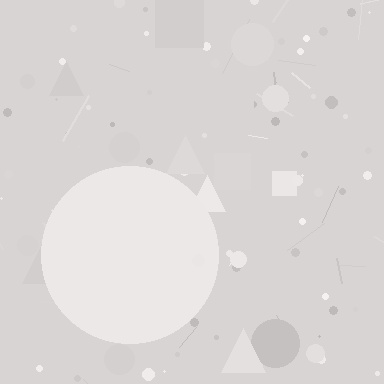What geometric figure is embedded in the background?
A circle is embedded in the background.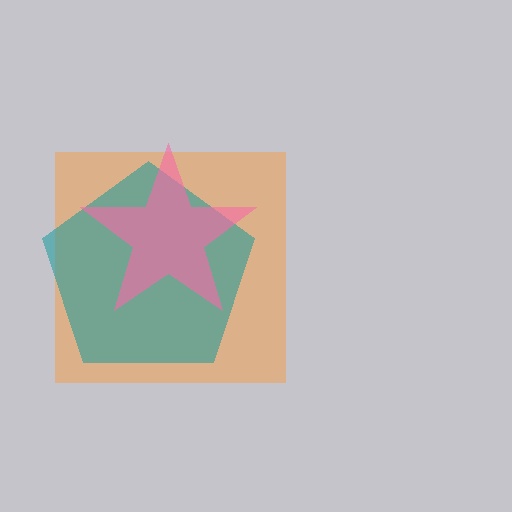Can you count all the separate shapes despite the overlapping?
Yes, there are 3 separate shapes.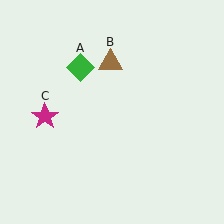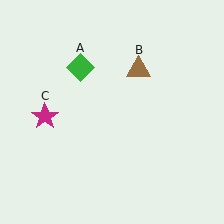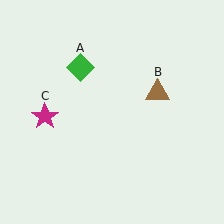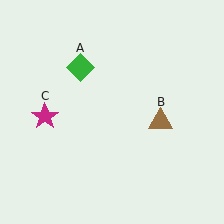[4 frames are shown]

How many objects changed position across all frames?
1 object changed position: brown triangle (object B).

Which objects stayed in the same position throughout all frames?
Green diamond (object A) and magenta star (object C) remained stationary.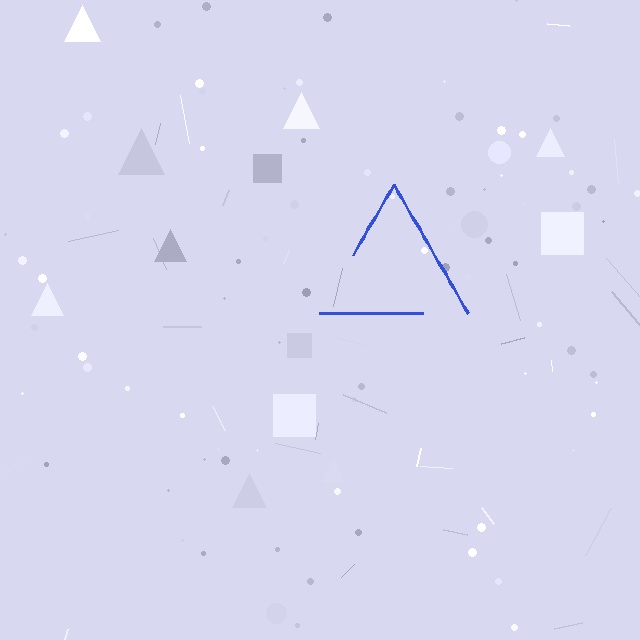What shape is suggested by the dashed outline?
The dashed outline suggests a triangle.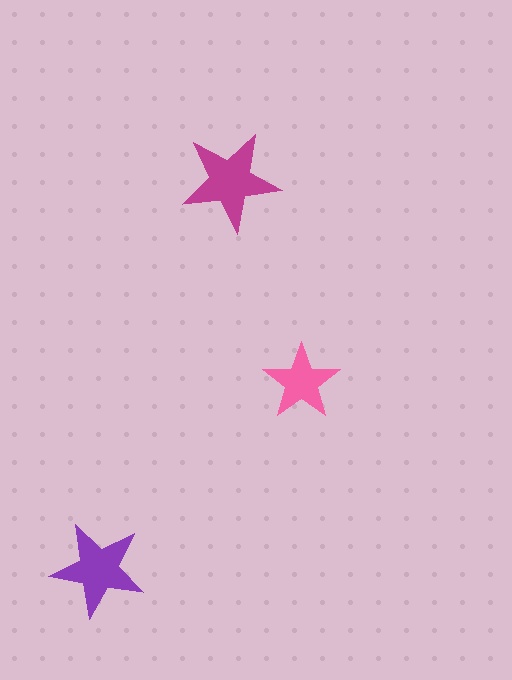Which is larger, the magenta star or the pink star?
The magenta one.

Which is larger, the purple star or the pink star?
The purple one.